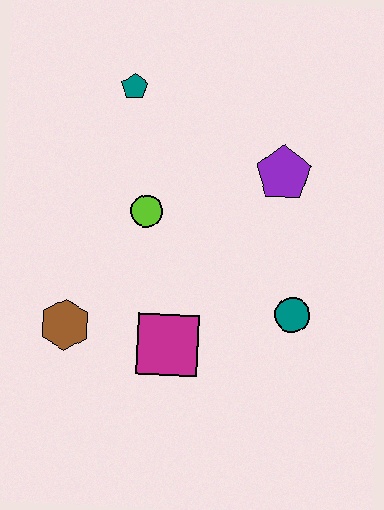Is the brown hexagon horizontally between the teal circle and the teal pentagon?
No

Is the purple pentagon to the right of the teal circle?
No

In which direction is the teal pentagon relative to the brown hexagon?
The teal pentagon is above the brown hexagon.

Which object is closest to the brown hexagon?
The magenta square is closest to the brown hexagon.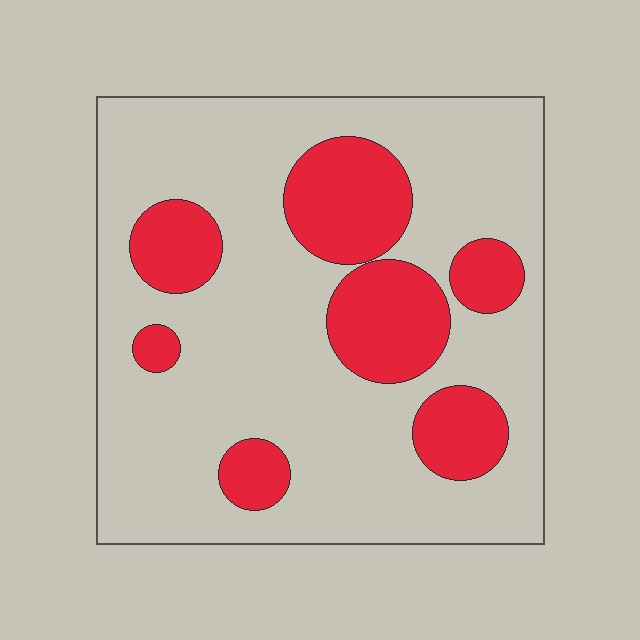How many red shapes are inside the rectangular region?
7.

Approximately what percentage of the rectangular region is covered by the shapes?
Approximately 25%.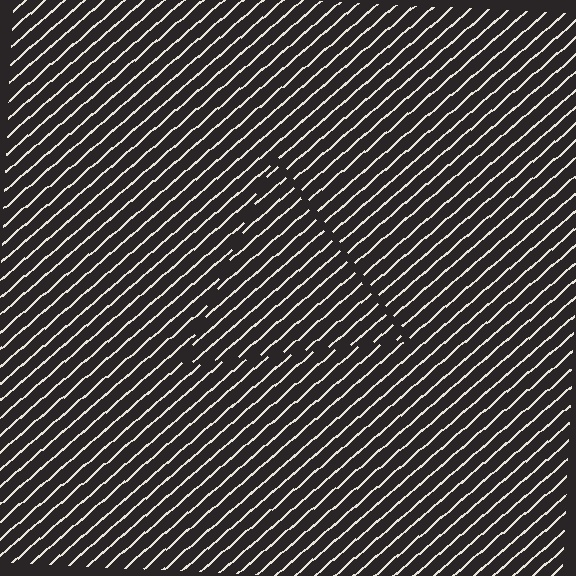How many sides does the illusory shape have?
3 sides — the line-ends trace a triangle.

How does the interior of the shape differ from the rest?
The interior of the shape contains the same grating, shifted by half a period — the contour is defined by the phase discontinuity where line-ends from the inner and outer gratings abut.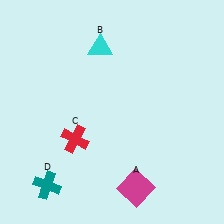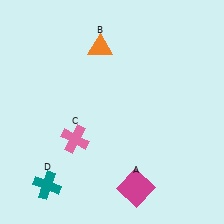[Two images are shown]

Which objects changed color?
B changed from cyan to orange. C changed from red to pink.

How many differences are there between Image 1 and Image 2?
There are 2 differences between the two images.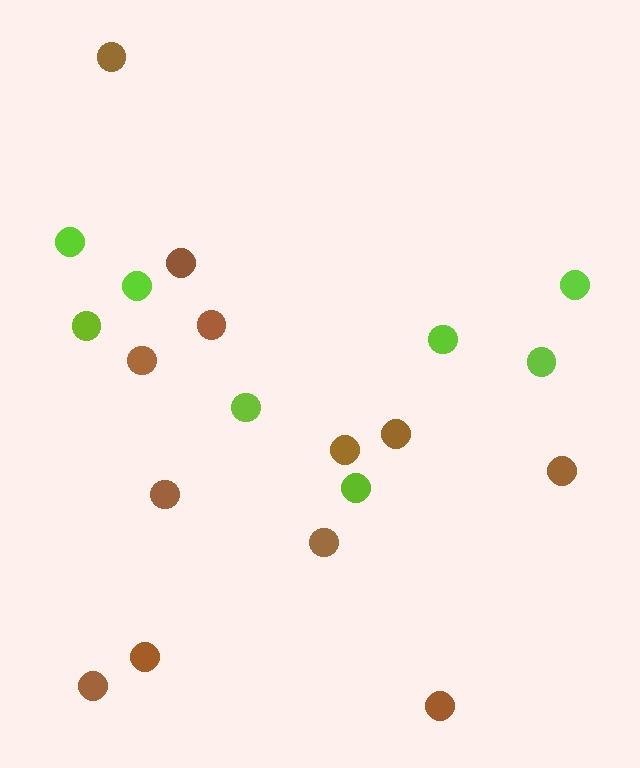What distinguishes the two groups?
There are 2 groups: one group of lime circles (8) and one group of brown circles (12).